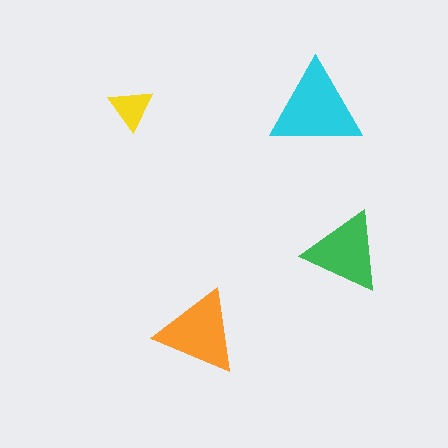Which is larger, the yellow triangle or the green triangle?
The green one.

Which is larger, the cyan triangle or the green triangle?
The cyan one.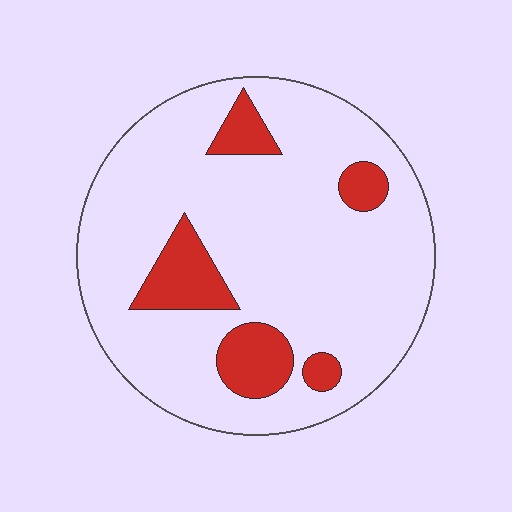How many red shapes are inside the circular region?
5.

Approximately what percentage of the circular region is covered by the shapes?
Approximately 15%.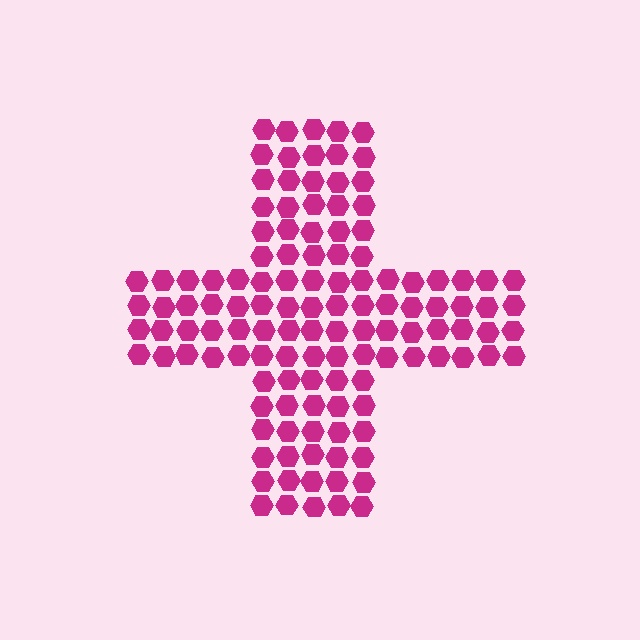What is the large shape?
The large shape is a cross.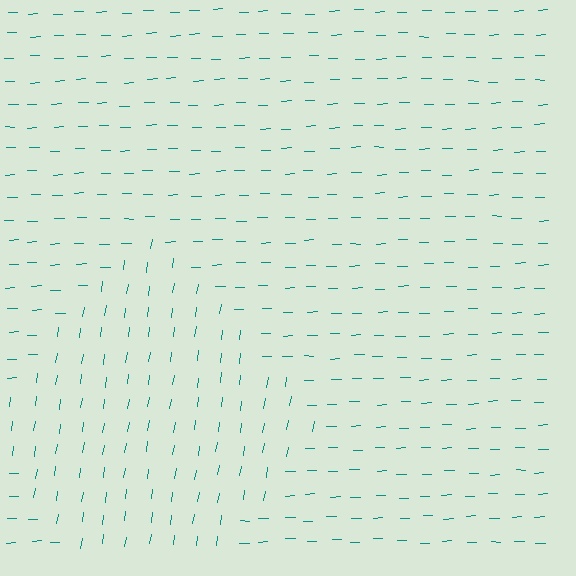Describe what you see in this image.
The image is filled with small teal line segments. A diamond region in the image has lines oriented differently from the surrounding lines, creating a visible texture boundary.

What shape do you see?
I see a diamond.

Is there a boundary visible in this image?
Yes, there is a texture boundary formed by a change in line orientation.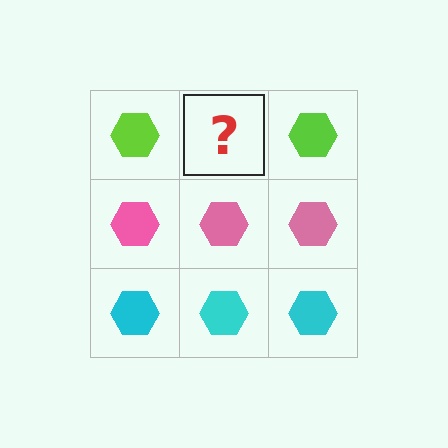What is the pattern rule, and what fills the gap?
The rule is that each row has a consistent color. The gap should be filled with a lime hexagon.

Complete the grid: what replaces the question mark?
The question mark should be replaced with a lime hexagon.